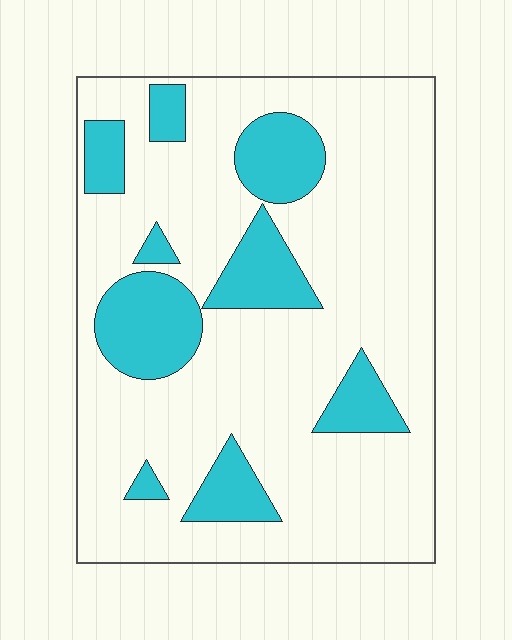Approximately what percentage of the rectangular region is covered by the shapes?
Approximately 20%.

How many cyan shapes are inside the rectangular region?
9.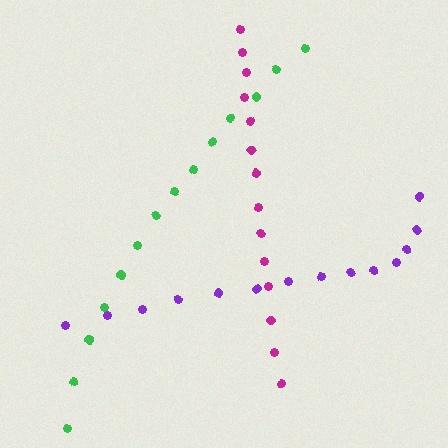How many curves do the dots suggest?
There are 3 distinct paths.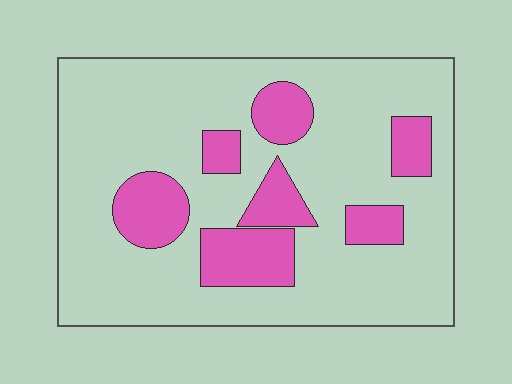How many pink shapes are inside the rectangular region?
7.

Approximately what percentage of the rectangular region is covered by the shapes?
Approximately 20%.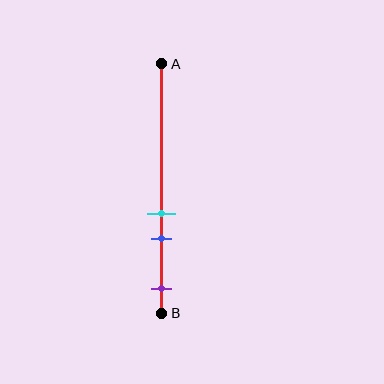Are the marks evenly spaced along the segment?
No, the marks are not evenly spaced.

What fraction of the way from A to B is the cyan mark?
The cyan mark is approximately 60% (0.6) of the way from A to B.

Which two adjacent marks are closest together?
The cyan and blue marks are the closest adjacent pair.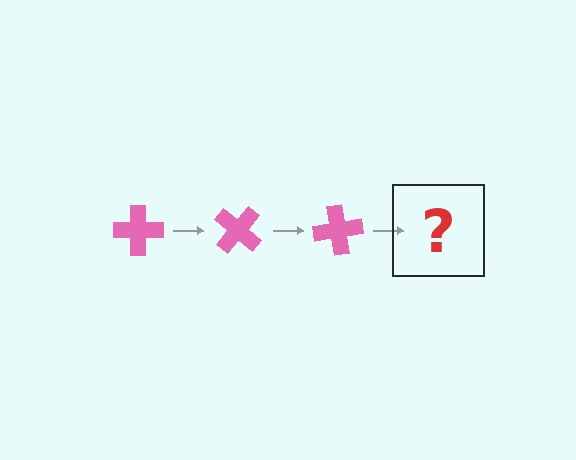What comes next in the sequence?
The next element should be a pink cross rotated 120 degrees.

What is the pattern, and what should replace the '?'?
The pattern is that the cross rotates 40 degrees each step. The '?' should be a pink cross rotated 120 degrees.